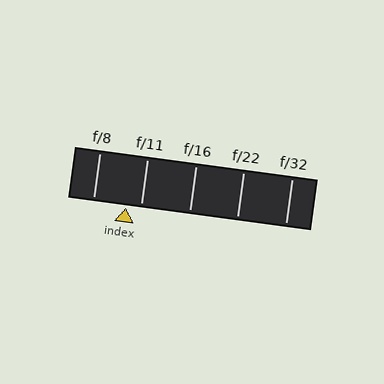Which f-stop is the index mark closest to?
The index mark is closest to f/11.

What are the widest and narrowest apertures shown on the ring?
The widest aperture shown is f/8 and the narrowest is f/32.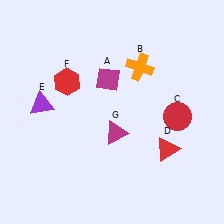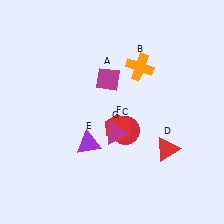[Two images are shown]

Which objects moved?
The objects that moved are: the red circle (C), the purple triangle (E), the red hexagon (F).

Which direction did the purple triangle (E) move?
The purple triangle (E) moved right.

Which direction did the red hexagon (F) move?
The red hexagon (F) moved right.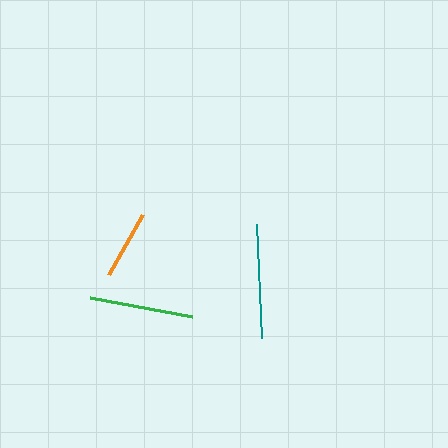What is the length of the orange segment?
The orange segment is approximately 69 pixels long.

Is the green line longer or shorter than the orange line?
The green line is longer than the orange line.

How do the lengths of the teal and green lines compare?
The teal and green lines are approximately the same length.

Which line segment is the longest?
The teal line is the longest at approximately 114 pixels.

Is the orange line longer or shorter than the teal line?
The teal line is longer than the orange line.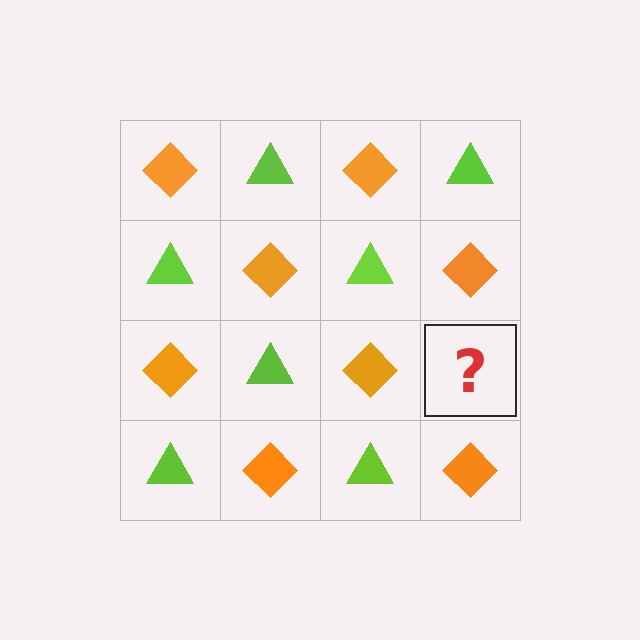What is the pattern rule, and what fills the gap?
The rule is that it alternates orange diamond and lime triangle in a checkerboard pattern. The gap should be filled with a lime triangle.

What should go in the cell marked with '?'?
The missing cell should contain a lime triangle.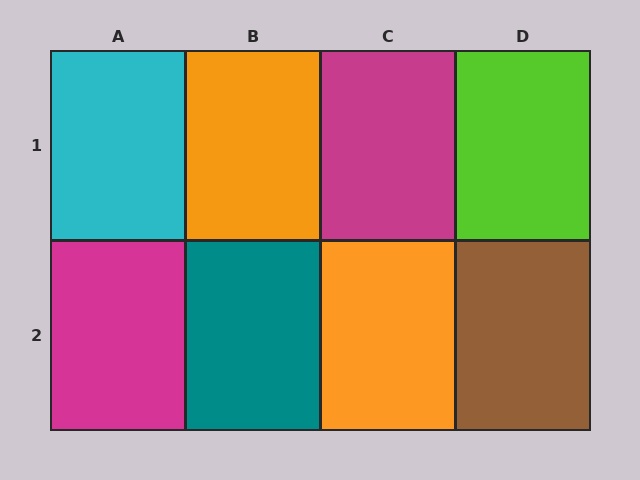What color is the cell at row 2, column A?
Magenta.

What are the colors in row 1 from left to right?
Cyan, orange, magenta, lime.